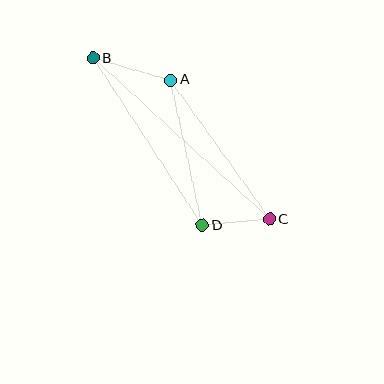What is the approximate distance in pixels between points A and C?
The distance between A and C is approximately 171 pixels.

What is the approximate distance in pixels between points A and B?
The distance between A and B is approximately 81 pixels.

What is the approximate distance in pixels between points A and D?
The distance between A and D is approximately 148 pixels.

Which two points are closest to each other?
Points C and D are closest to each other.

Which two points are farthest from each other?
Points B and C are farthest from each other.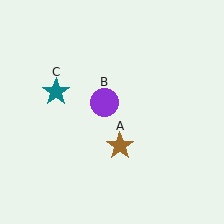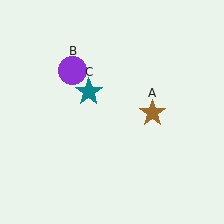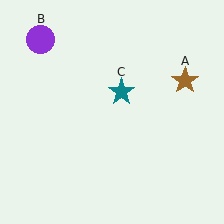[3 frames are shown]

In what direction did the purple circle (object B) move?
The purple circle (object B) moved up and to the left.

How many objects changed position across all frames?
3 objects changed position: brown star (object A), purple circle (object B), teal star (object C).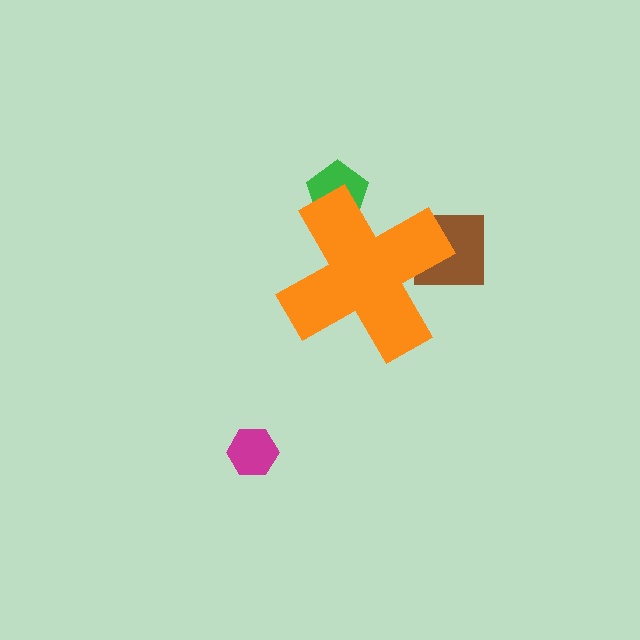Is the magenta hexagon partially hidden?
No, the magenta hexagon is fully visible.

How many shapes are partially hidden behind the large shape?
3 shapes are partially hidden.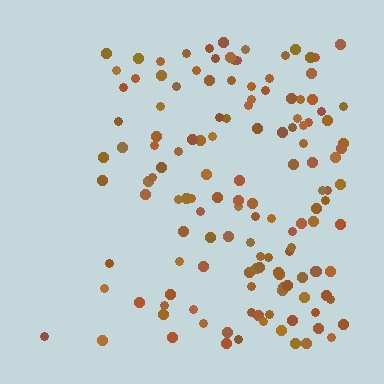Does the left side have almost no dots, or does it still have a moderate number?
Still a moderate number, just noticeably fewer than the right.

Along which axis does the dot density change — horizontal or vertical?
Horizontal.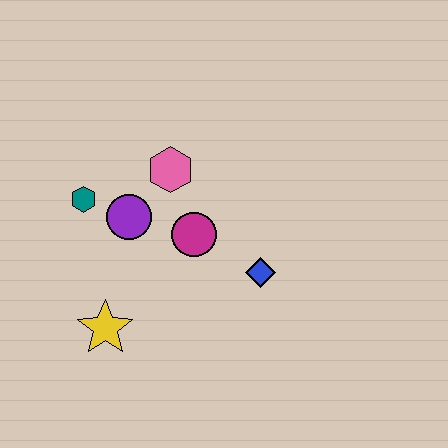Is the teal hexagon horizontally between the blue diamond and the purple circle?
No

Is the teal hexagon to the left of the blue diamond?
Yes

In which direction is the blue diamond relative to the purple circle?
The blue diamond is to the right of the purple circle.